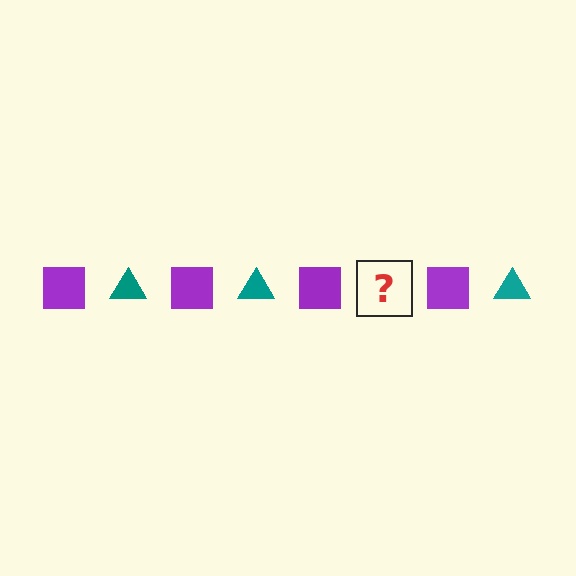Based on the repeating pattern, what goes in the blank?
The blank should be a teal triangle.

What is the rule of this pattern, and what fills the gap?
The rule is that the pattern alternates between purple square and teal triangle. The gap should be filled with a teal triangle.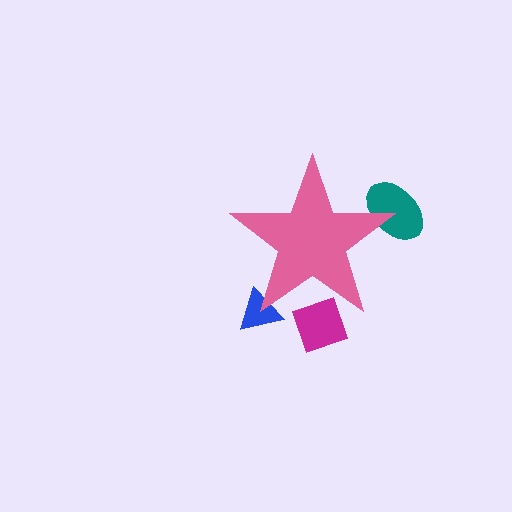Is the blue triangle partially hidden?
Yes, the blue triangle is partially hidden behind the pink star.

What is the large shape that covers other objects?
A pink star.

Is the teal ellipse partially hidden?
Yes, the teal ellipse is partially hidden behind the pink star.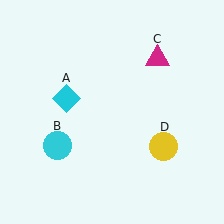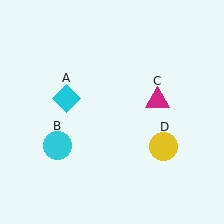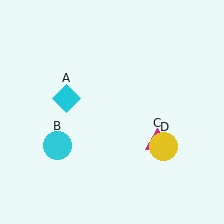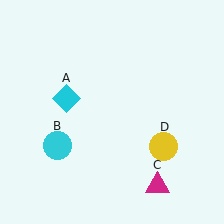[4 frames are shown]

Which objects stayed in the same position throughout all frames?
Cyan diamond (object A) and cyan circle (object B) and yellow circle (object D) remained stationary.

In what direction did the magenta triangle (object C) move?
The magenta triangle (object C) moved down.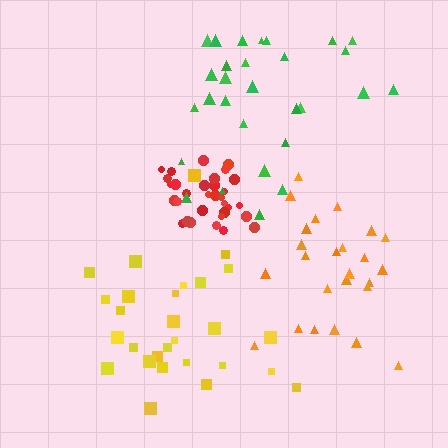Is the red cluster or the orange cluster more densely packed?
Red.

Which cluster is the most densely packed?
Red.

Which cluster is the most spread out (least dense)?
Green.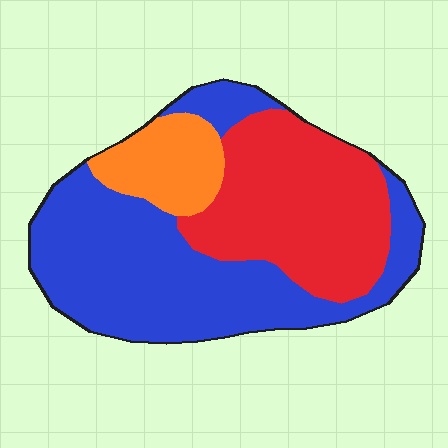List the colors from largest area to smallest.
From largest to smallest: blue, red, orange.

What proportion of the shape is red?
Red takes up about three eighths (3/8) of the shape.